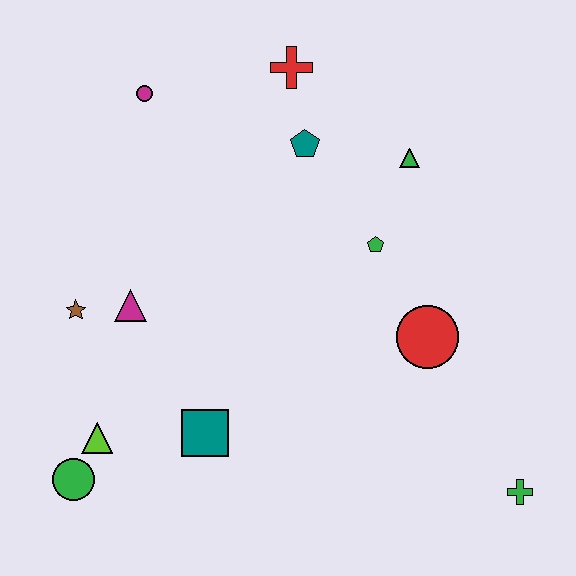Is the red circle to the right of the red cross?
Yes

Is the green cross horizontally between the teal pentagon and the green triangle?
No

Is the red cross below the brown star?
No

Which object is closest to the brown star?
The magenta triangle is closest to the brown star.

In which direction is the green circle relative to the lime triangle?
The green circle is below the lime triangle.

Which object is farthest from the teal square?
The red cross is farthest from the teal square.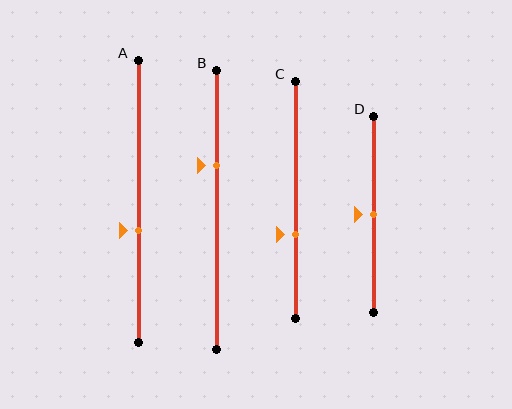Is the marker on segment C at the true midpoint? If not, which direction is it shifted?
No, the marker on segment C is shifted downward by about 14% of the segment length.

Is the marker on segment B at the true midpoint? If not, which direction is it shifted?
No, the marker on segment B is shifted upward by about 16% of the segment length.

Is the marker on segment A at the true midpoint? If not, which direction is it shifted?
No, the marker on segment A is shifted downward by about 10% of the segment length.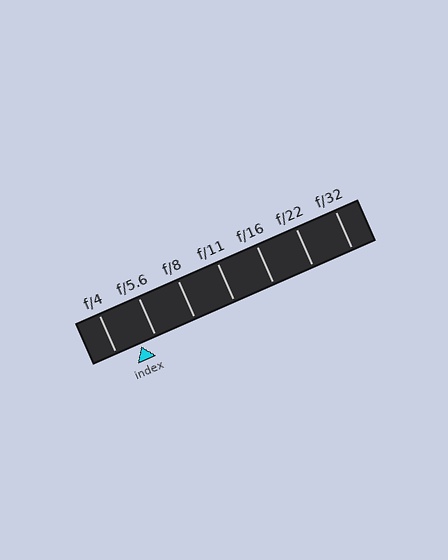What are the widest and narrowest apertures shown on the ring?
The widest aperture shown is f/4 and the narrowest is f/32.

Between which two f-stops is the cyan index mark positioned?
The index mark is between f/4 and f/5.6.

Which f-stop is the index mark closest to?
The index mark is closest to f/5.6.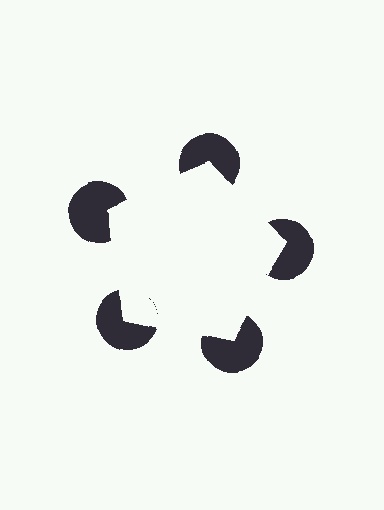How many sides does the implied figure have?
5 sides.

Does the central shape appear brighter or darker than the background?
It typically appears slightly brighter than the background, even though no actual brightness change is drawn.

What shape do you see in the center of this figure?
An illusory pentagon — its edges are inferred from the aligned wedge cuts in the pac-man discs, not physically drawn.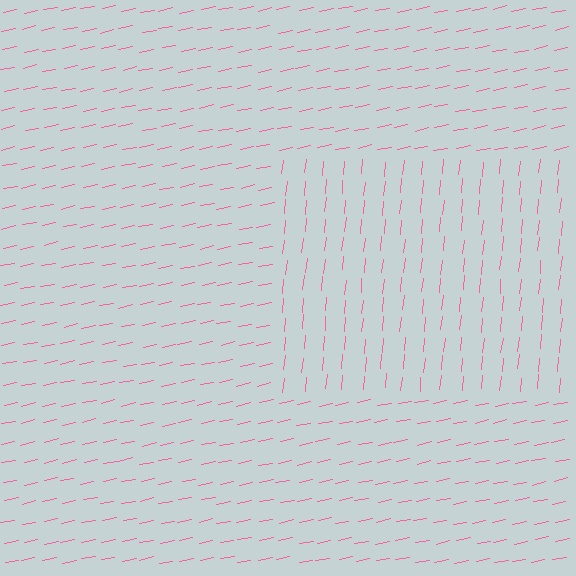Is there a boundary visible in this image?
Yes, there is a texture boundary formed by a change in line orientation.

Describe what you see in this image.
The image is filled with small pink line segments. A rectangle region in the image has lines oriented differently from the surrounding lines, creating a visible texture boundary.